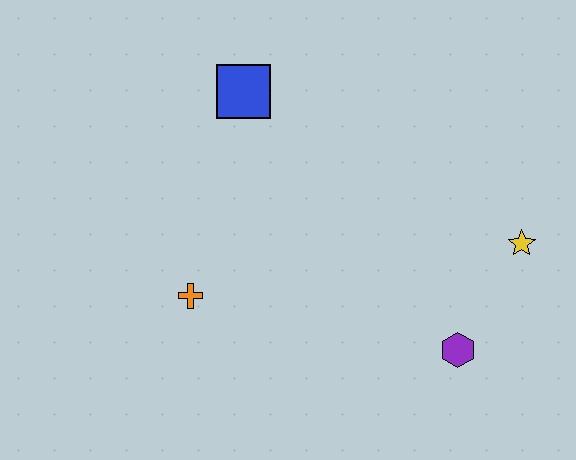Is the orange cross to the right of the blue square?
No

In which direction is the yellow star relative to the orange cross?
The yellow star is to the right of the orange cross.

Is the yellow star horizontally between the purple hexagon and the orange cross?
No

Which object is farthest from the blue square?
The purple hexagon is farthest from the blue square.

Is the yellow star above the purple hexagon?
Yes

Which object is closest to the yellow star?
The purple hexagon is closest to the yellow star.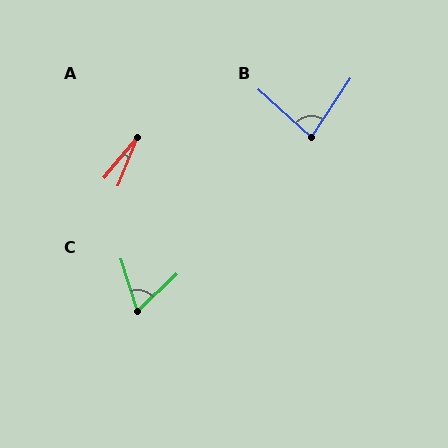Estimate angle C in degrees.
Approximately 64 degrees.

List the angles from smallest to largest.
A (17°), C (64°), B (82°).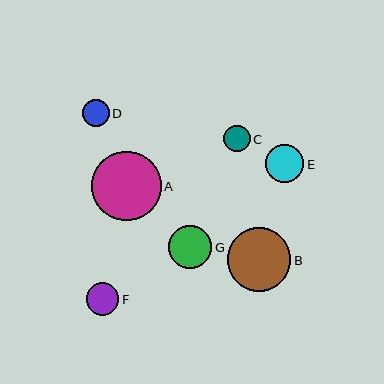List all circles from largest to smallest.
From largest to smallest: A, B, G, E, F, D, C.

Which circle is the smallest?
Circle C is the smallest with a size of approximately 26 pixels.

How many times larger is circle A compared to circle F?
Circle A is approximately 2.1 times the size of circle F.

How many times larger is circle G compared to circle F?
Circle G is approximately 1.3 times the size of circle F.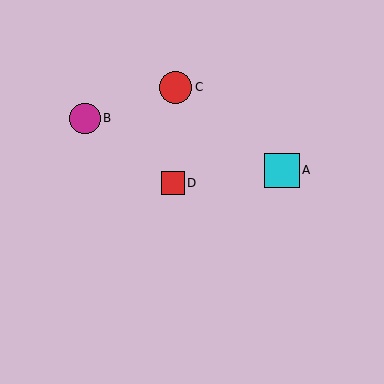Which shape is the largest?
The cyan square (labeled A) is the largest.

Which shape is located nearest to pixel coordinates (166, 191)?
The red square (labeled D) at (173, 183) is nearest to that location.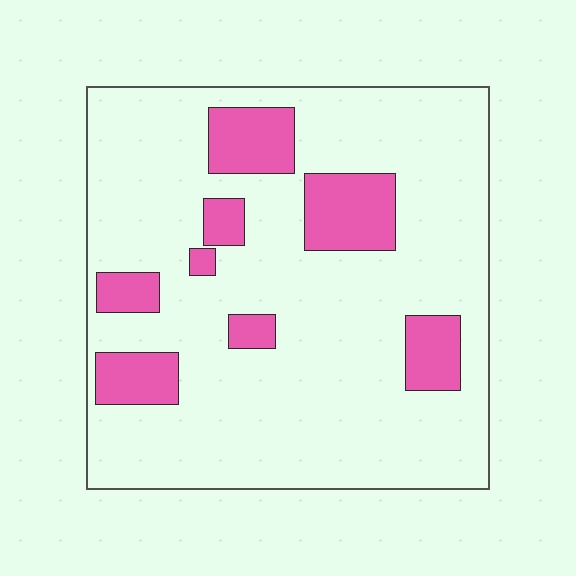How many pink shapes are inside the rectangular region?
8.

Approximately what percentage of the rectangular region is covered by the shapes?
Approximately 20%.